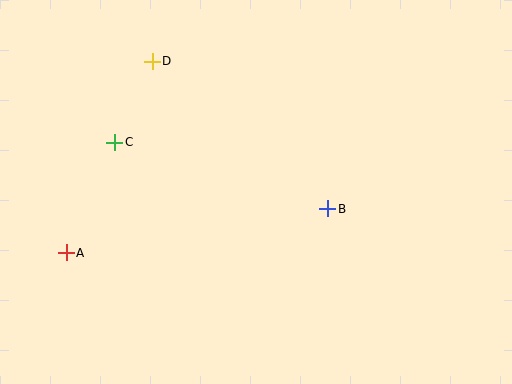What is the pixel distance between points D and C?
The distance between D and C is 89 pixels.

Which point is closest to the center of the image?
Point B at (328, 209) is closest to the center.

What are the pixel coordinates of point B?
Point B is at (328, 209).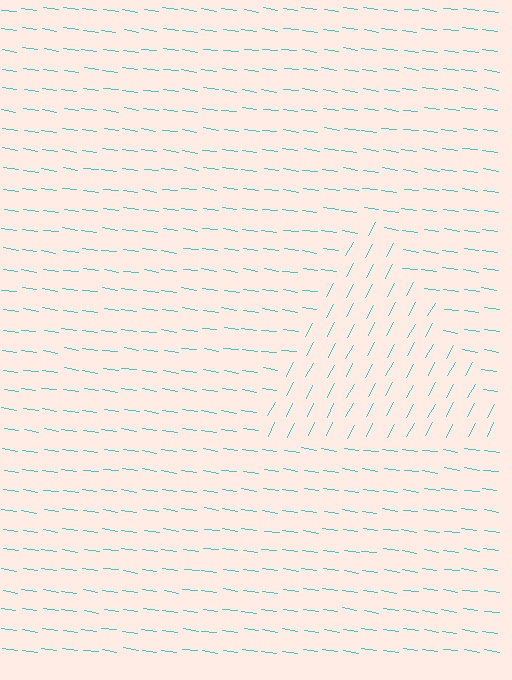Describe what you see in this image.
The image is filled with small cyan line segments. A triangle region in the image has lines oriented differently from the surrounding lines, creating a visible texture boundary.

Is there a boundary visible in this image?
Yes, there is a texture boundary formed by a change in line orientation.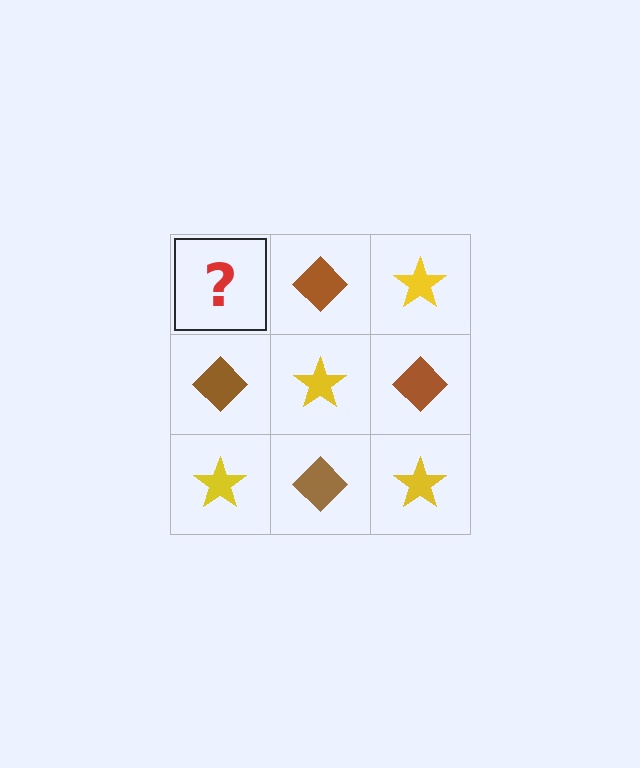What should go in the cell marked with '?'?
The missing cell should contain a yellow star.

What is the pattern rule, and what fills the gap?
The rule is that it alternates yellow star and brown diamond in a checkerboard pattern. The gap should be filled with a yellow star.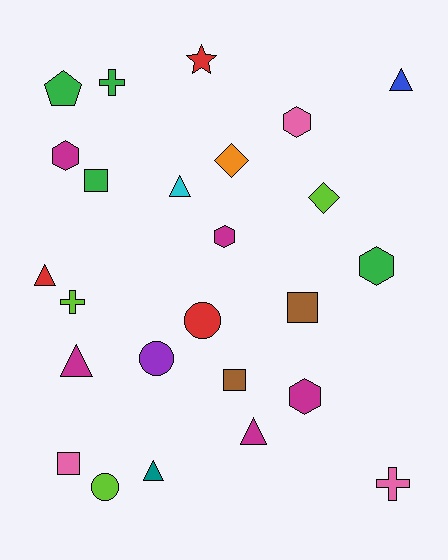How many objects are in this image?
There are 25 objects.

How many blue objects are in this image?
There is 1 blue object.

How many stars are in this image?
There is 1 star.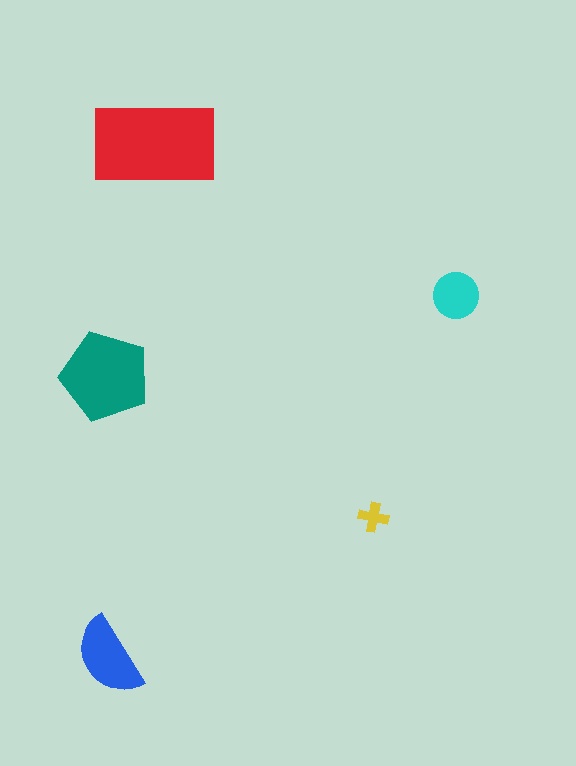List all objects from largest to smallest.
The red rectangle, the teal pentagon, the blue semicircle, the cyan circle, the yellow cross.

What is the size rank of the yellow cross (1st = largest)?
5th.